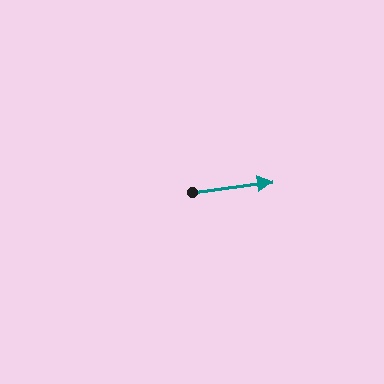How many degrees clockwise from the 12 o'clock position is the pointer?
Approximately 82 degrees.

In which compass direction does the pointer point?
East.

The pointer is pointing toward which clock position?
Roughly 3 o'clock.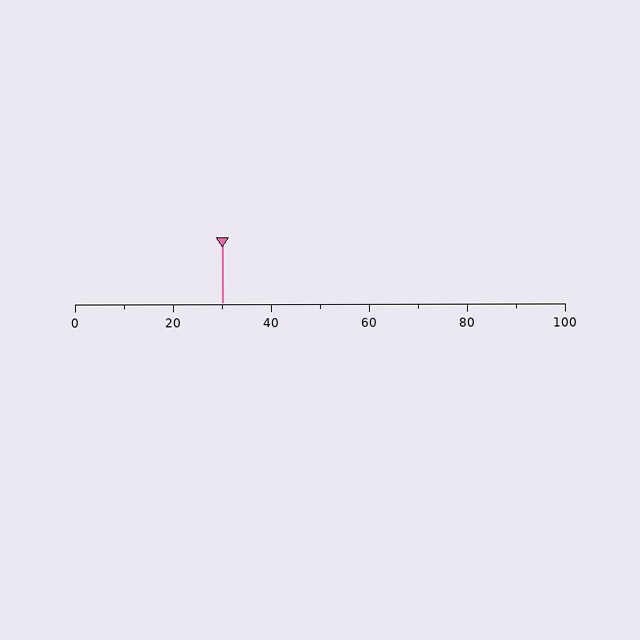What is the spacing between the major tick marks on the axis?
The major ticks are spaced 20 apart.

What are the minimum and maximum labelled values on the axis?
The axis runs from 0 to 100.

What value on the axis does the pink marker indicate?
The marker indicates approximately 30.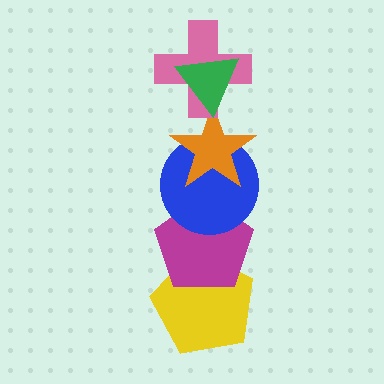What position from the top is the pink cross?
The pink cross is 2nd from the top.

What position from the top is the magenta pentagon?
The magenta pentagon is 5th from the top.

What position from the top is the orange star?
The orange star is 3rd from the top.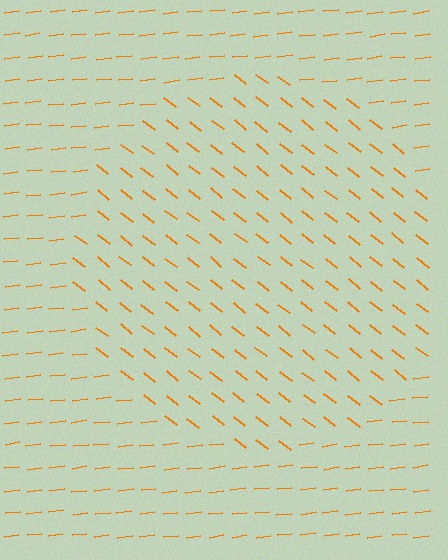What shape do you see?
I see a circle.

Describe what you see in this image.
The image is filled with small orange line segments. A circle region in the image has lines oriented differently from the surrounding lines, creating a visible texture boundary.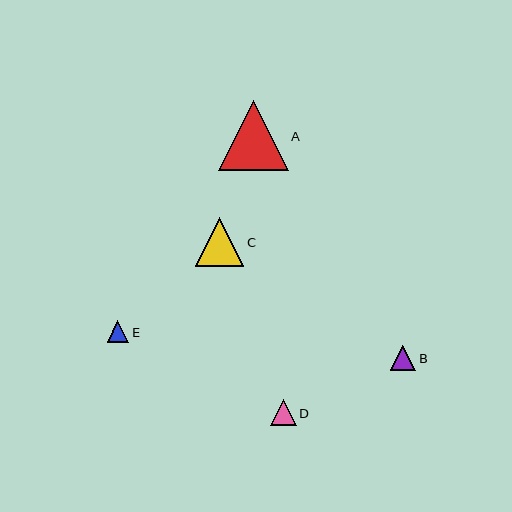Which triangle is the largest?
Triangle A is the largest with a size of approximately 70 pixels.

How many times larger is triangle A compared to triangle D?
Triangle A is approximately 2.7 times the size of triangle D.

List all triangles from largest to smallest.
From largest to smallest: A, C, D, B, E.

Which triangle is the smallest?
Triangle E is the smallest with a size of approximately 21 pixels.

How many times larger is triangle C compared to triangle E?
Triangle C is approximately 2.2 times the size of triangle E.